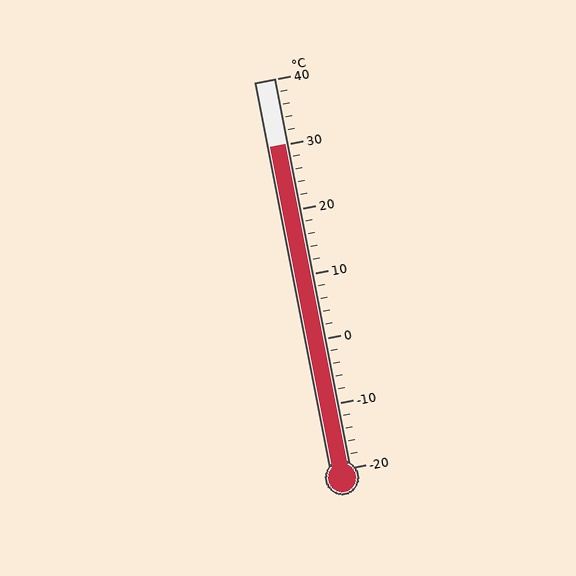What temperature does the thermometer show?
The thermometer shows approximately 30°C.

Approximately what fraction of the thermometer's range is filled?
The thermometer is filled to approximately 85% of its range.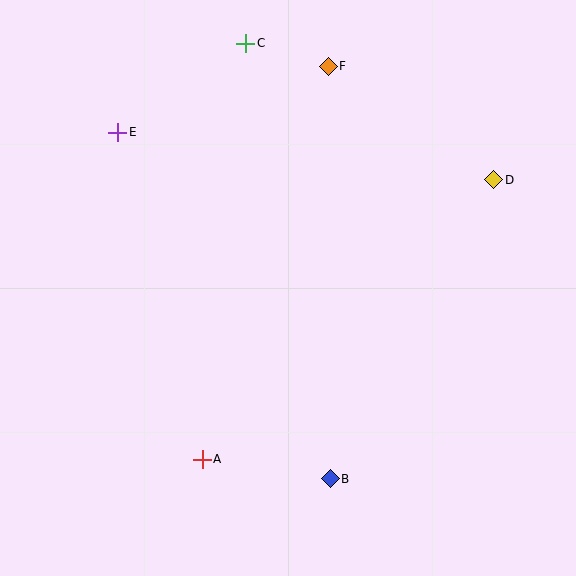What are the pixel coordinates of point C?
Point C is at (246, 43).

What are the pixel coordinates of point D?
Point D is at (494, 180).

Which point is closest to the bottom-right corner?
Point B is closest to the bottom-right corner.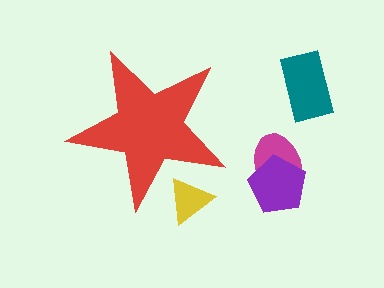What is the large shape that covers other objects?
A red star.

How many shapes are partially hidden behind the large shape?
1 shape is partially hidden.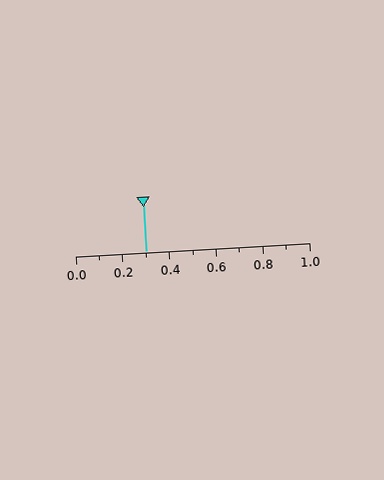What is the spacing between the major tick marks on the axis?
The major ticks are spaced 0.2 apart.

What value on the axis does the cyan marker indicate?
The marker indicates approximately 0.3.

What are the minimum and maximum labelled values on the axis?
The axis runs from 0.0 to 1.0.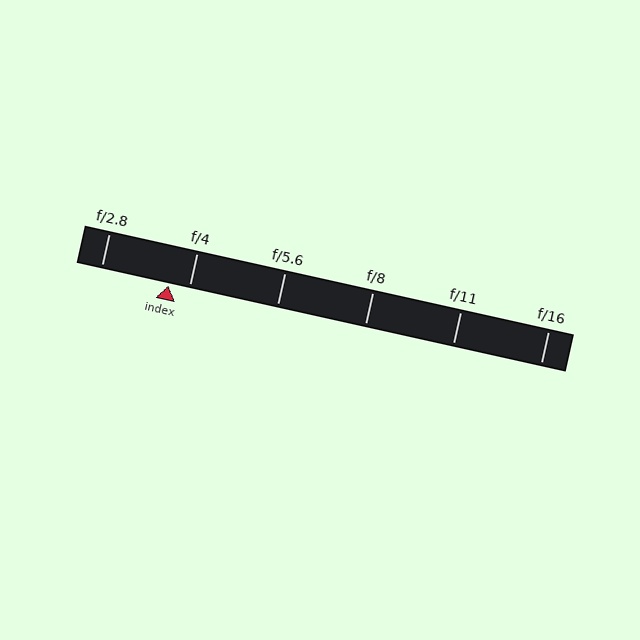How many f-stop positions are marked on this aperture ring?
There are 6 f-stop positions marked.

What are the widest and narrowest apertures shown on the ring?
The widest aperture shown is f/2.8 and the narrowest is f/16.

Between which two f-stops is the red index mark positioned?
The index mark is between f/2.8 and f/4.